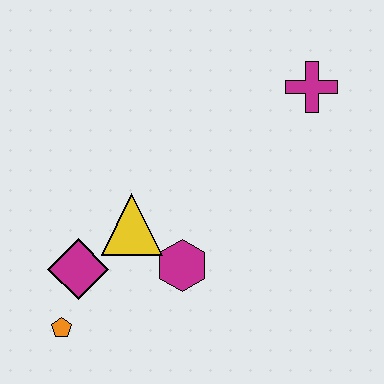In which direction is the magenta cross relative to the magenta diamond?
The magenta cross is to the right of the magenta diamond.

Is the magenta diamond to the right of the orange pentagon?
Yes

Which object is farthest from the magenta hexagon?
The magenta cross is farthest from the magenta hexagon.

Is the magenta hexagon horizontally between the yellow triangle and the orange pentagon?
No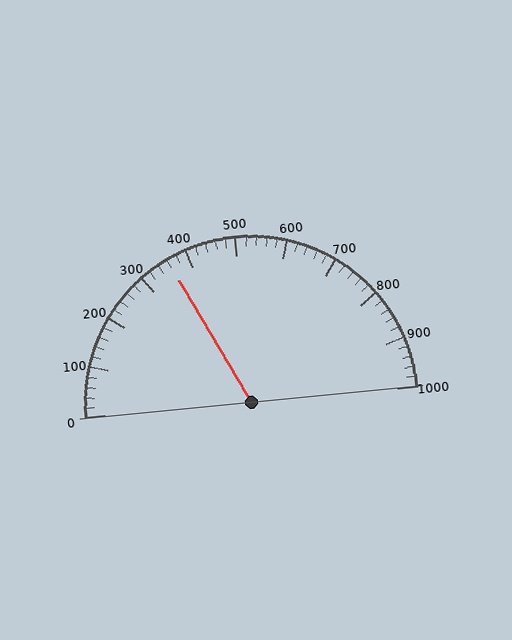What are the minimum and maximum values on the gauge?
The gauge ranges from 0 to 1000.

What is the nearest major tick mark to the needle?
The nearest major tick mark is 400.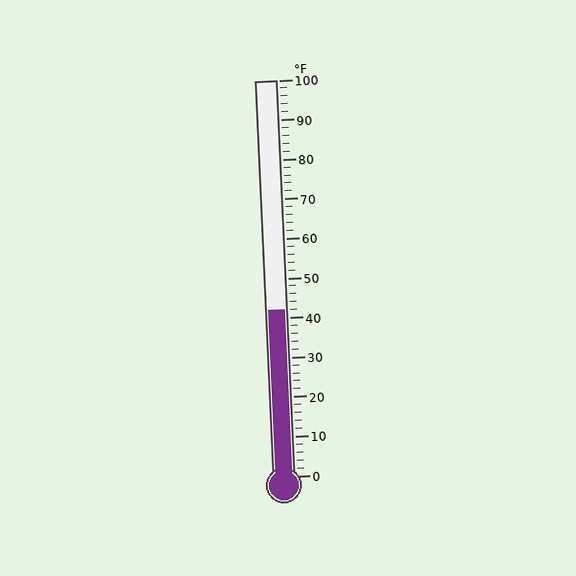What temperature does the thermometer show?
The thermometer shows approximately 42°F.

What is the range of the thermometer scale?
The thermometer scale ranges from 0°F to 100°F.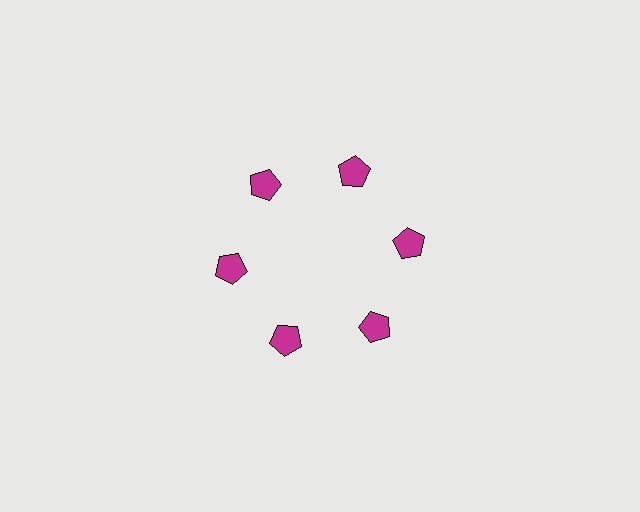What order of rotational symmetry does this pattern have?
This pattern has 6-fold rotational symmetry.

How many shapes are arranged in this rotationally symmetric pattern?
There are 6 shapes, arranged in 6 groups of 1.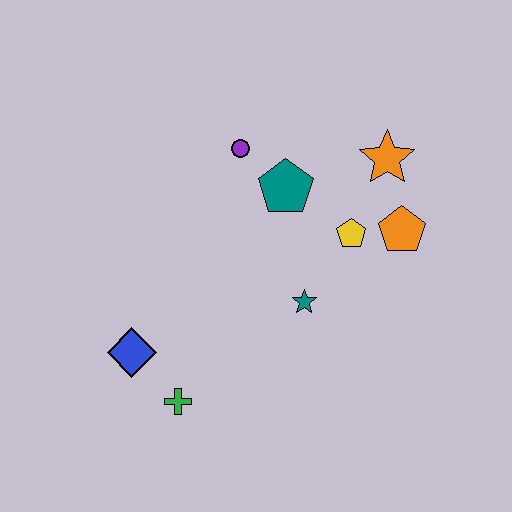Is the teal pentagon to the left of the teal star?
Yes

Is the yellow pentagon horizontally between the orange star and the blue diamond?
Yes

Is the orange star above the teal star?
Yes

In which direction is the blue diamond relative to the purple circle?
The blue diamond is below the purple circle.